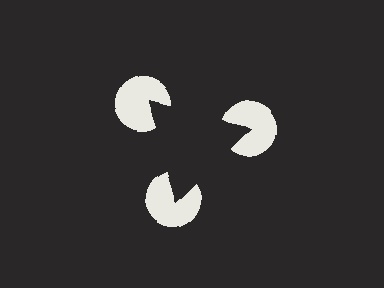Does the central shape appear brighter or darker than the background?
It typically appears slightly darker than the background, even though no actual brightness change is drawn.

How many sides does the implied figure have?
3 sides.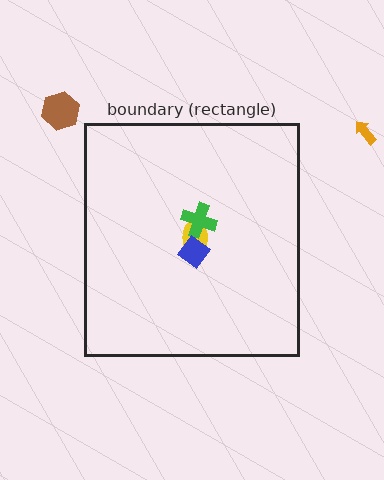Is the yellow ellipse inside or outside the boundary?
Inside.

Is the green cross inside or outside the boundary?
Inside.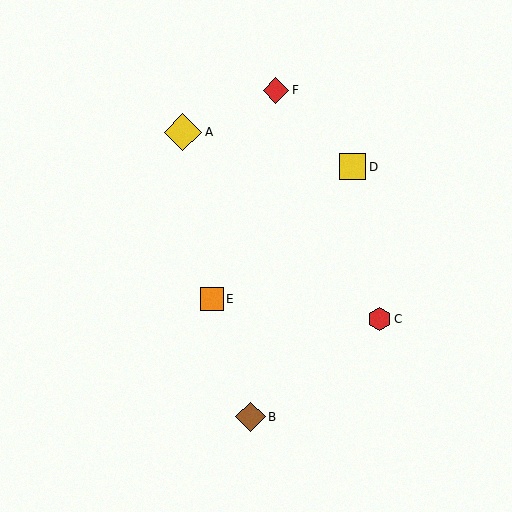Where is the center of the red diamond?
The center of the red diamond is at (276, 90).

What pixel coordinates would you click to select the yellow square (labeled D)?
Click at (352, 167) to select the yellow square D.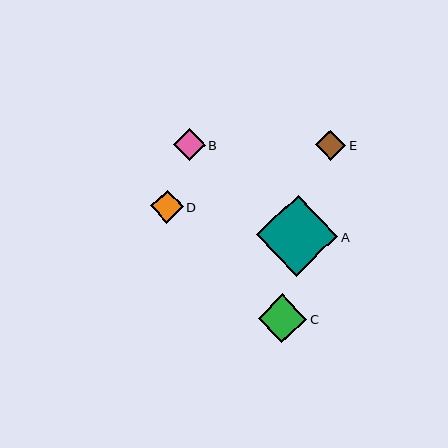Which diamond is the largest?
Diamond A is the largest with a size of approximately 81 pixels.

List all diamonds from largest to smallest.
From largest to smallest: A, C, D, B, E.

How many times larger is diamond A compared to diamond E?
Diamond A is approximately 2.7 times the size of diamond E.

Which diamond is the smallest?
Diamond E is the smallest with a size of approximately 30 pixels.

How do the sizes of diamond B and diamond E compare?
Diamond B and diamond E are approximately the same size.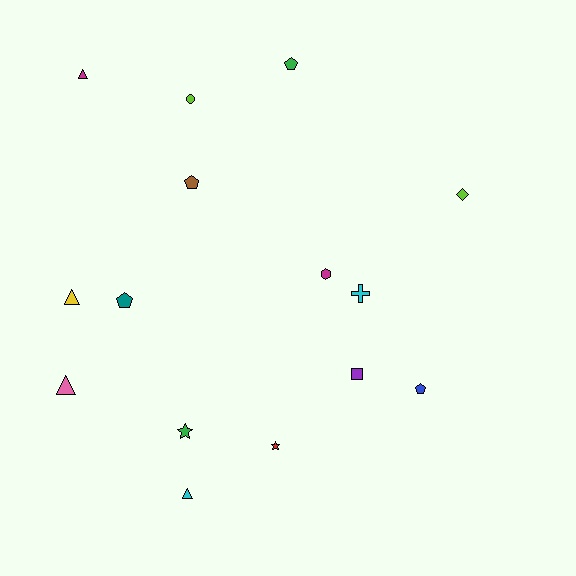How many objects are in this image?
There are 15 objects.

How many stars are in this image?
There are 2 stars.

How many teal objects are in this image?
There is 1 teal object.